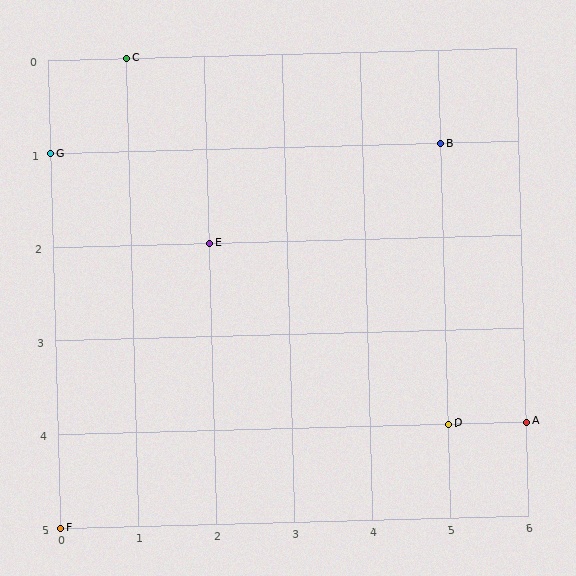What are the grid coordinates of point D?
Point D is at grid coordinates (5, 4).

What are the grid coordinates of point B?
Point B is at grid coordinates (5, 1).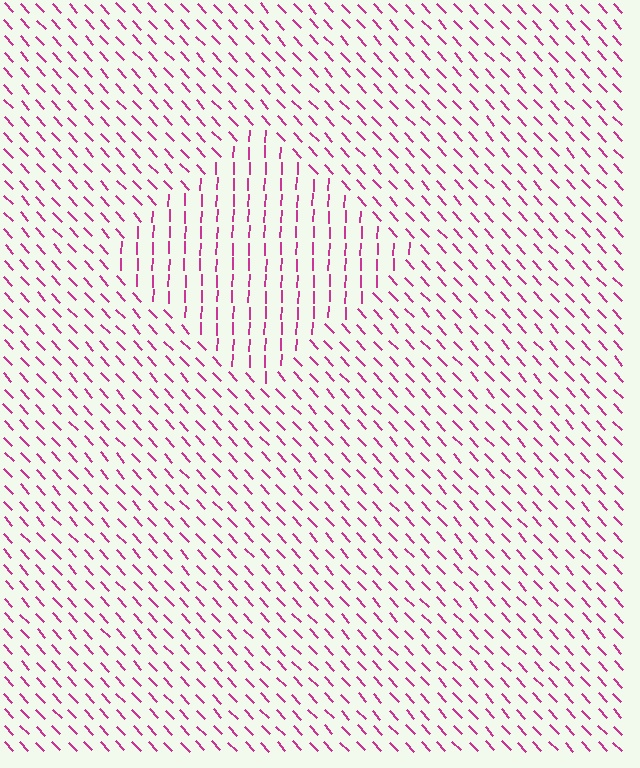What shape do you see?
I see a diamond.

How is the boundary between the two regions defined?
The boundary is defined purely by a change in line orientation (approximately 45 degrees difference). All lines are the same color and thickness.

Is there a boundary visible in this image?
Yes, there is a texture boundary formed by a change in line orientation.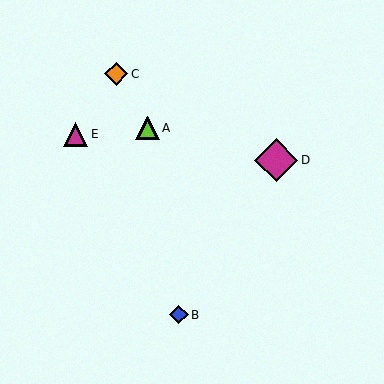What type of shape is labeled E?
Shape E is a magenta triangle.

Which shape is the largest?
The magenta diamond (labeled D) is the largest.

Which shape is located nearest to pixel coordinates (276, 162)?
The magenta diamond (labeled D) at (276, 160) is nearest to that location.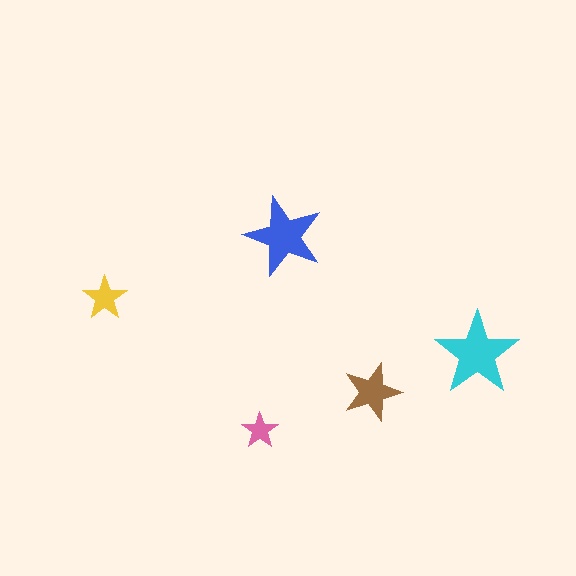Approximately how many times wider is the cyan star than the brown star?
About 1.5 times wider.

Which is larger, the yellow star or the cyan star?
The cyan one.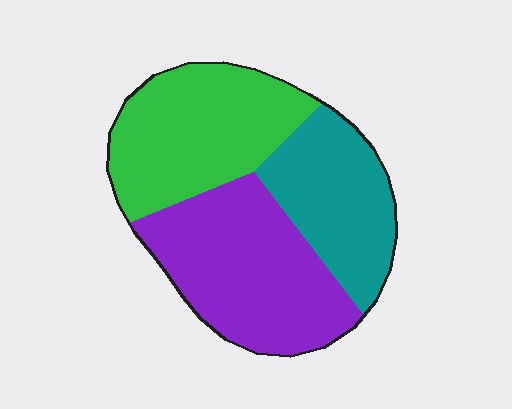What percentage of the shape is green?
Green takes up about one third (1/3) of the shape.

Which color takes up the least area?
Teal, at roughly 25%.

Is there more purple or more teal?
Purple.